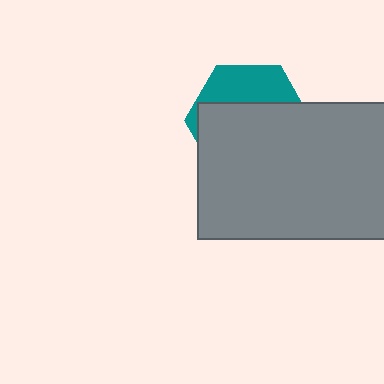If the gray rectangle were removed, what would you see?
You would see the complete teal hexagon.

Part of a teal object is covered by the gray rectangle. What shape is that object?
It is a hexagon.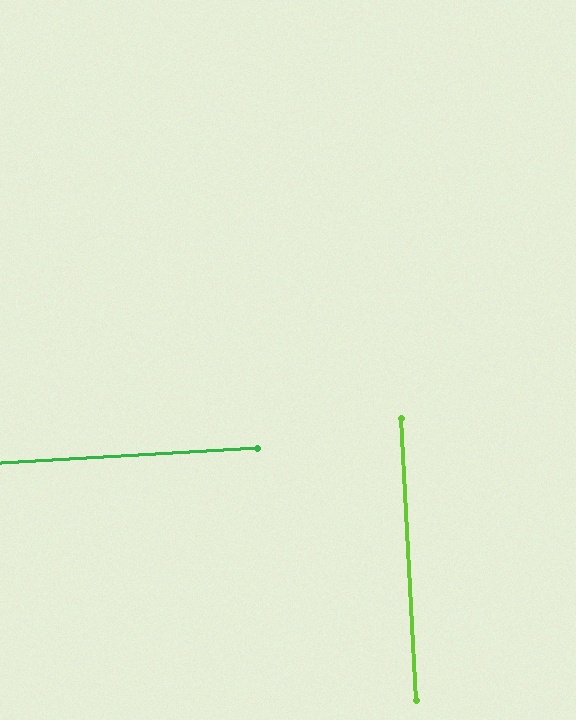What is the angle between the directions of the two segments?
Approximately 90 degrees.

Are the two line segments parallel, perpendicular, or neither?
Perpendicular — they meet at approximately 90°.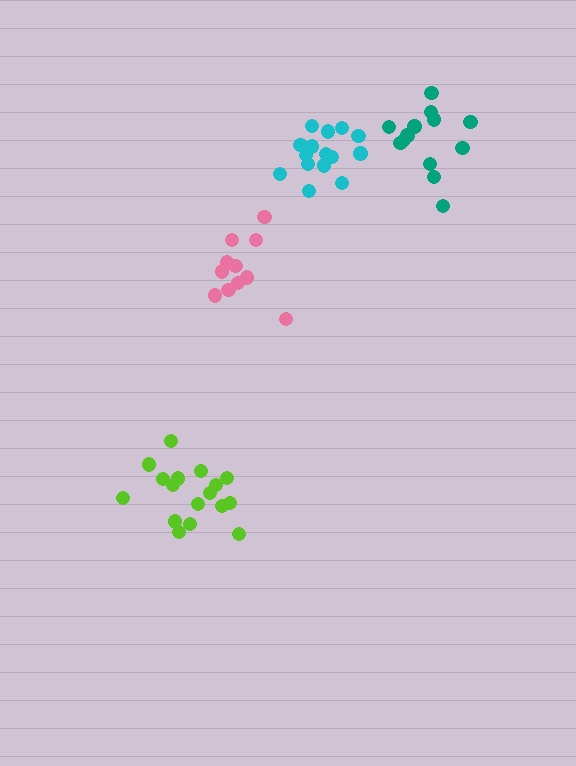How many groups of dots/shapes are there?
There are 4 groups.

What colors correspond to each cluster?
The clusters are colored: cyan, teal, pink, lime.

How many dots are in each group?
Group 1: 15 dots, Group 2: 13 dots, Group 3: 11 dots, Group 4: 17 dots (56 total).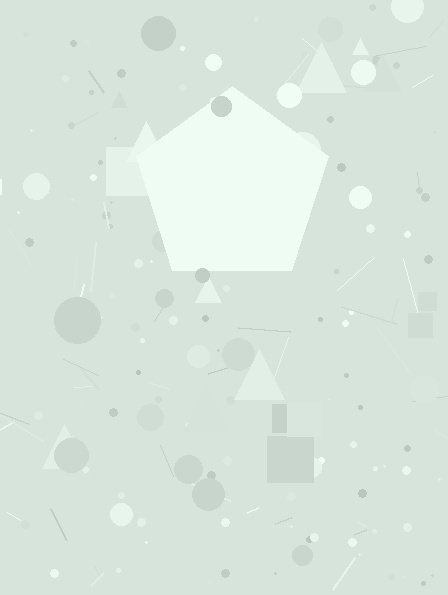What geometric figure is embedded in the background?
A pentagon is embedded in the background.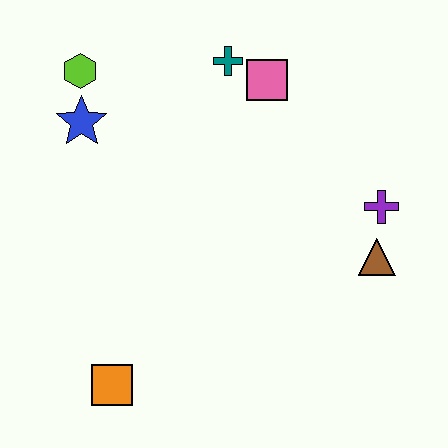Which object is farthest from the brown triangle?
The lime hexagon is farthest from the brown triangle.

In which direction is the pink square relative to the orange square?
The pink square is above the orange square.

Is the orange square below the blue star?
Yes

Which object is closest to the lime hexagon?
The blue star is closest to the lime hexagon.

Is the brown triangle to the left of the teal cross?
No